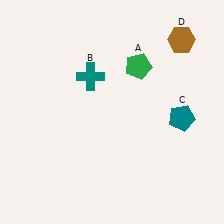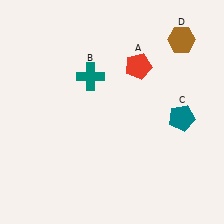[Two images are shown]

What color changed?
The pentagon (A) changed from green in Image 1 to red in Image 2.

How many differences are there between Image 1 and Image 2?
There is 1 difference between the two images.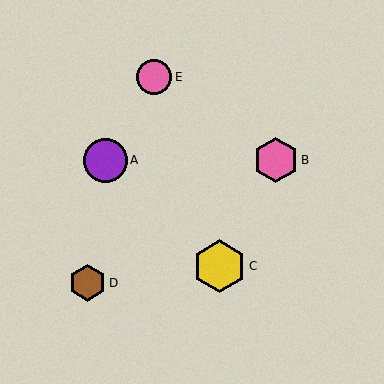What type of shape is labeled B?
Shape B is a pink hexagon.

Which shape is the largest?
The yellow hexagon (labeled C) is the largest.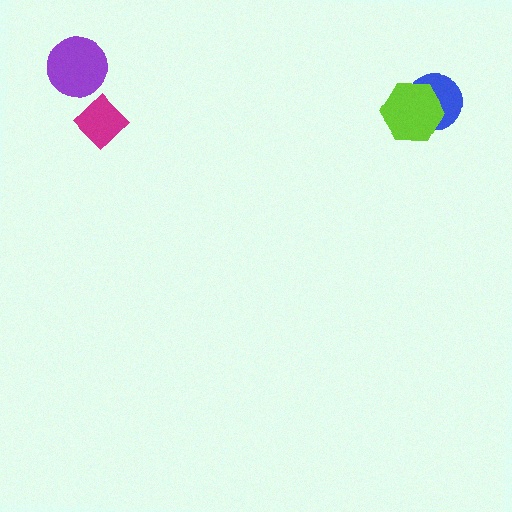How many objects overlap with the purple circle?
0 objects overlap with the purple circle.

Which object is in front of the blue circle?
The lime hexagon is in front of the blue circle.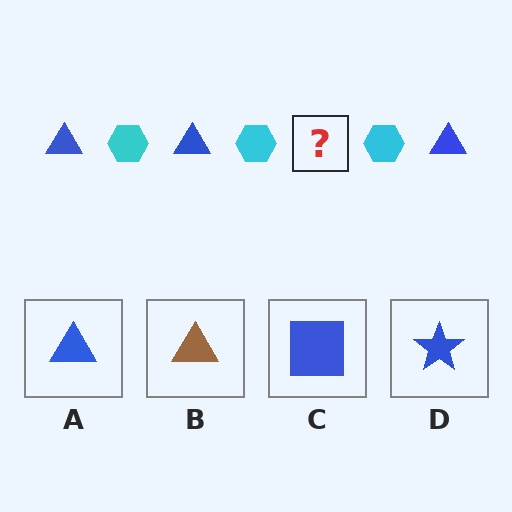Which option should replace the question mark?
Option A.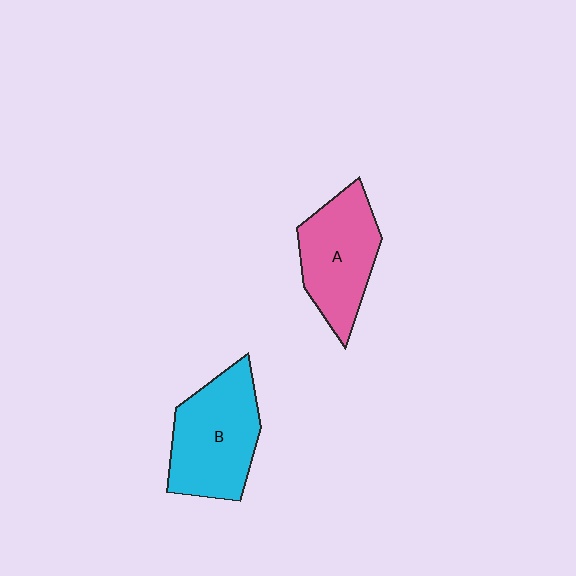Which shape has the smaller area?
Shape A (pink).